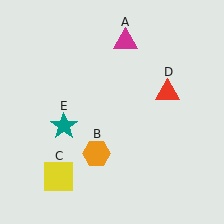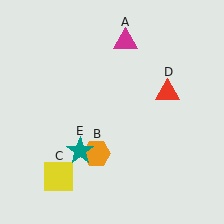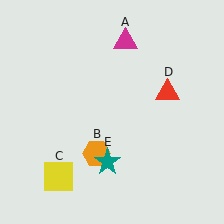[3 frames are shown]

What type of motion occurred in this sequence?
The teal star (object E) rotated counterclockwise around the center of the scene.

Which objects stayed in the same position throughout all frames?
Magenta triangle (object A) and orange hexagon (object B) and yellow square (object C) and red triangle (object D) remained stationary.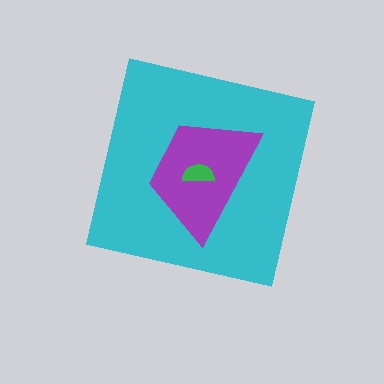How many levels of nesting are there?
3.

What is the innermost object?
The green semicircle.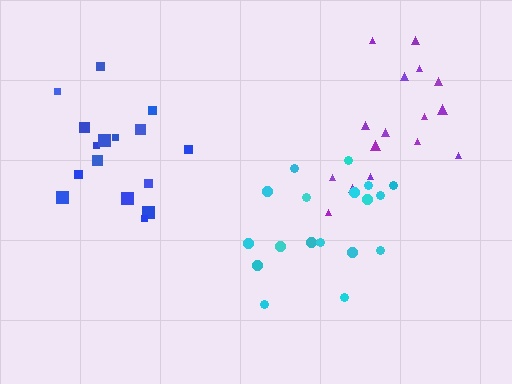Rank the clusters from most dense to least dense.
cyan, purple, blue.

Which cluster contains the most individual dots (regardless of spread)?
Cyan (18).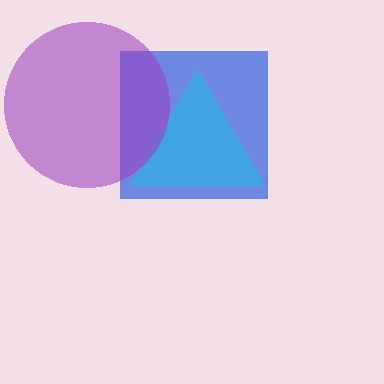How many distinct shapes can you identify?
There are 3 distinct shapes: a blue square, a cyan triangle, a purple circle.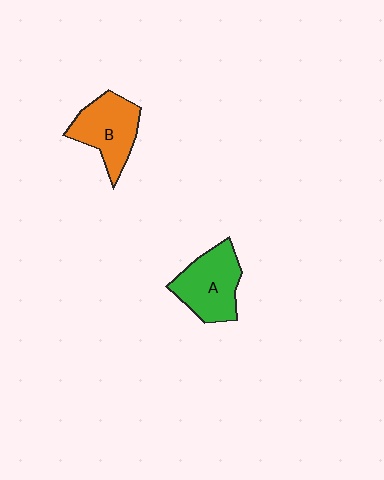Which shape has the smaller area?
Shape B (orange).